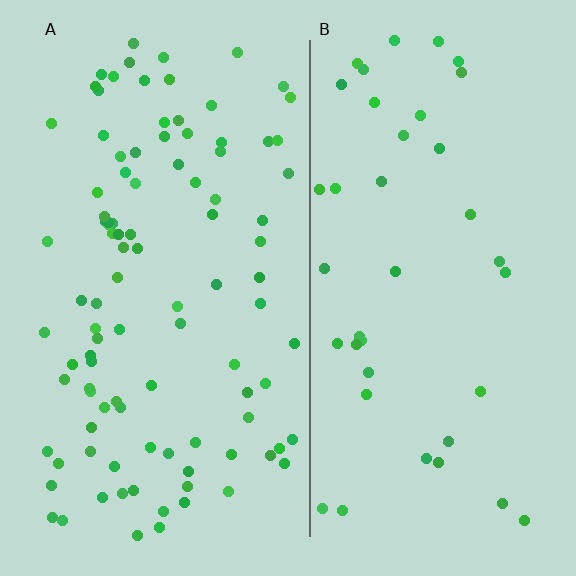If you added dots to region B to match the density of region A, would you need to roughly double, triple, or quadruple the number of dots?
Approximately triple.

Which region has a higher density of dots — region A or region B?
A (the left).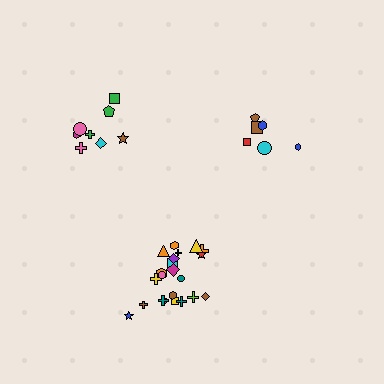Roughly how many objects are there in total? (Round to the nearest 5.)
Roughly 35 objects in total.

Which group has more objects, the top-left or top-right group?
The top-left group.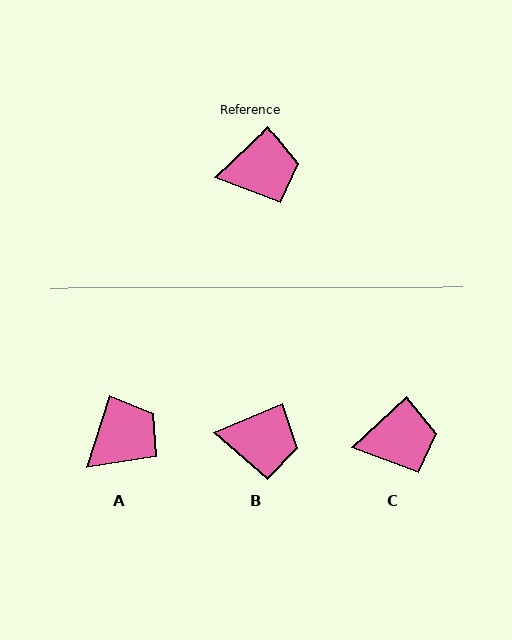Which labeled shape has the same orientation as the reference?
C.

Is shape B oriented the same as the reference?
No, it is off by about 20 degrees.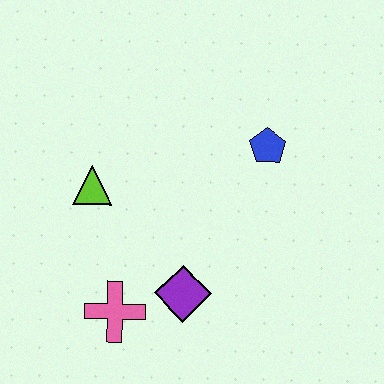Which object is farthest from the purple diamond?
The blue pentagon is farthest from the purple diamond.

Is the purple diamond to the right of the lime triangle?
Yes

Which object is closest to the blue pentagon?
The purple diamond is closest to the blue pentagon.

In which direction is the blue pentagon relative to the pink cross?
The blue pentagon is above the pink cross.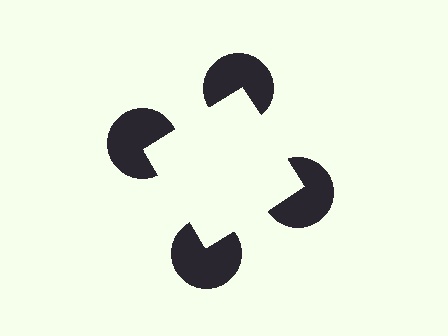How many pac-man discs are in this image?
There are 4 — one at each vertex of the illusory square.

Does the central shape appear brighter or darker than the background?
It typically appears slightly brighter than the background, even though no actual brightness change is drawn.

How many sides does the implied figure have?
4 sides.